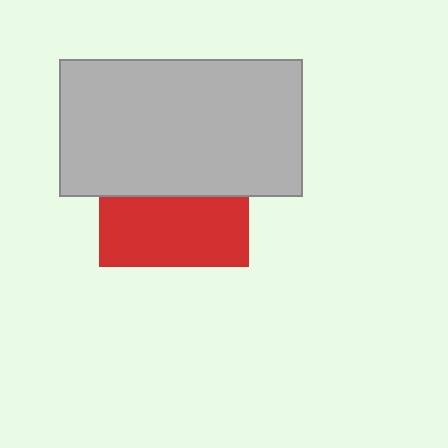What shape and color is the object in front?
The object in front is a light gray rectangle.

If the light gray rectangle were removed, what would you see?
You would see the complete red square.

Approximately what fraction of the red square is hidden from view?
Roughly 53% of the red square is hidden behind the light gray rectangle.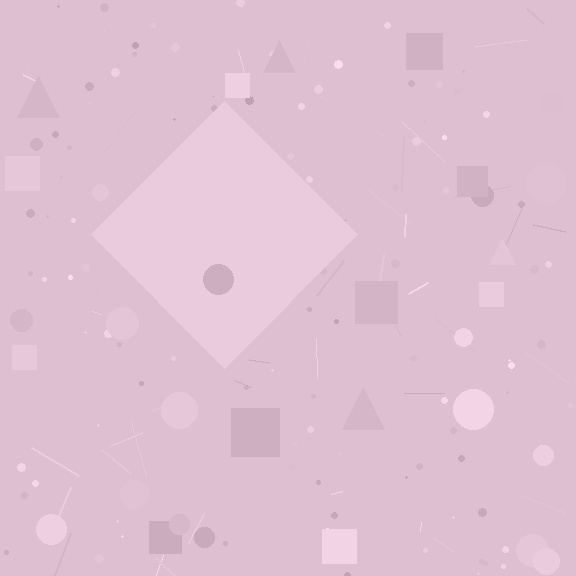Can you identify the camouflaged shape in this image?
The camouflaged shape is a diamond.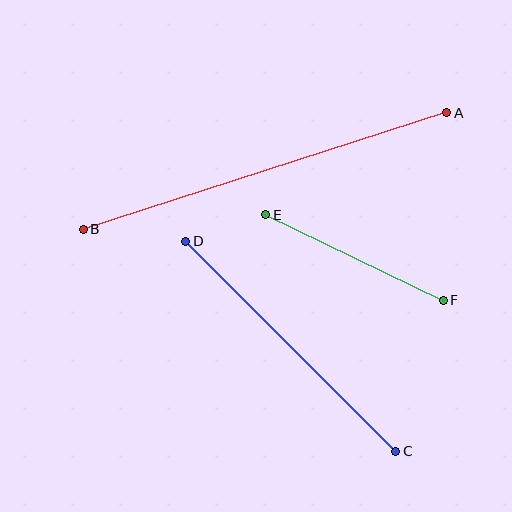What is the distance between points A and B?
The distance is approximately 382 pixels.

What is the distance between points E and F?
The distance is approximately 197 pixels.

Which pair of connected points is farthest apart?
Points A and B are farthest apart.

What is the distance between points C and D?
The distance is approximately 297 pixels.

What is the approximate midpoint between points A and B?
The midpoint is at approximately (265, 171) pixels.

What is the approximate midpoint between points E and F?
The midpoint is at approximately (355, 257) pixels.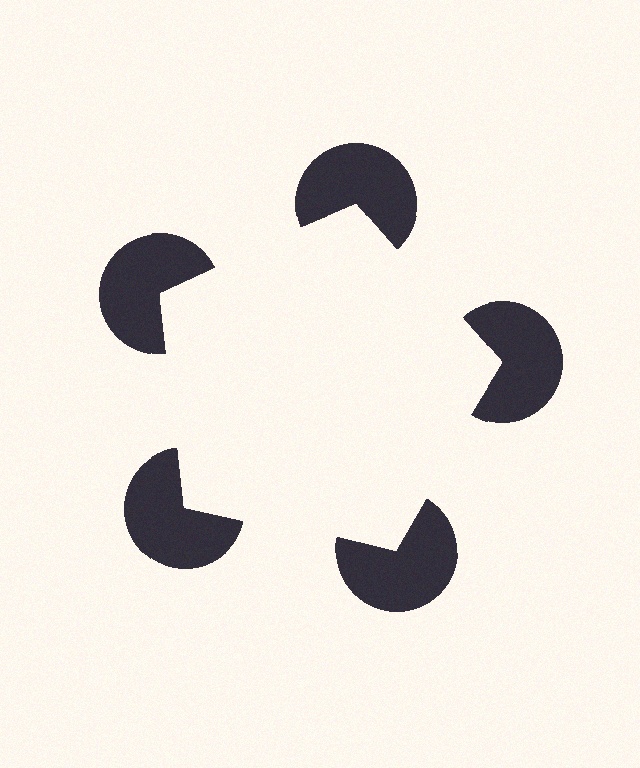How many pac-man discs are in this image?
There are 5 — one at each vertex of the illusory pentagon.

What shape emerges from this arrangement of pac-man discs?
An illusory pentagon — its edges are inferred from the aligned wedge cuts in the pac-man discs, not physically drawn.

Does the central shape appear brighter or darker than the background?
It typically appears slightly brighter than the background, even though no actual brightness change is drawn.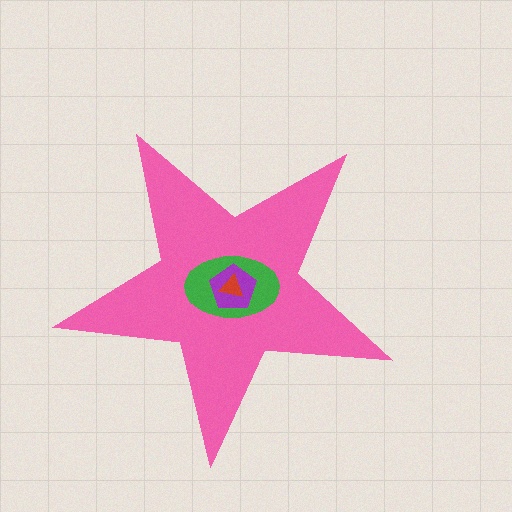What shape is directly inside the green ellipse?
The purple pentagon.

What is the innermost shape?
The red triangle.